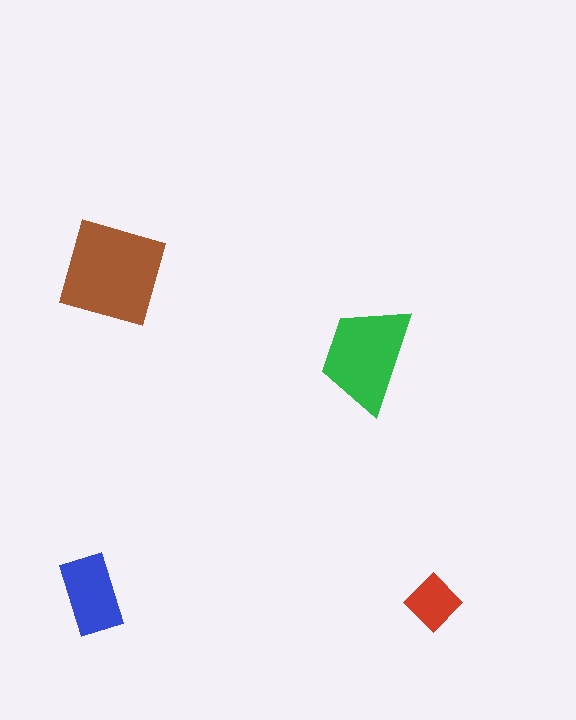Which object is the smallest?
The red diamond.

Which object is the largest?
The brown square.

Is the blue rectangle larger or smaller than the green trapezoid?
Smaller.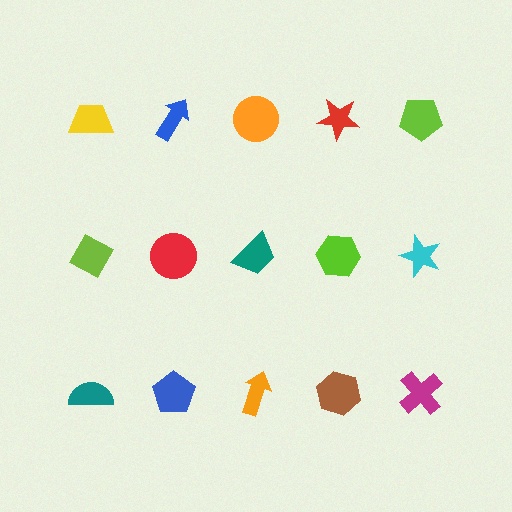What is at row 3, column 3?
An orange arrow.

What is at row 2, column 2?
A red circle.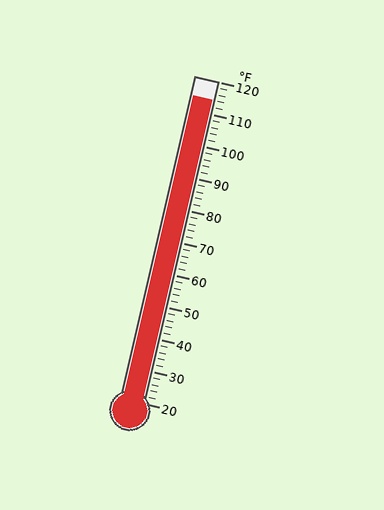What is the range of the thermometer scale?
The thermometer scale ranges from 20°F to 120°F.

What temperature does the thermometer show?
The thermometer shows approximately 114°F.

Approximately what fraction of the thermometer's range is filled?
The thermometer is filled to approximately 95% of its range.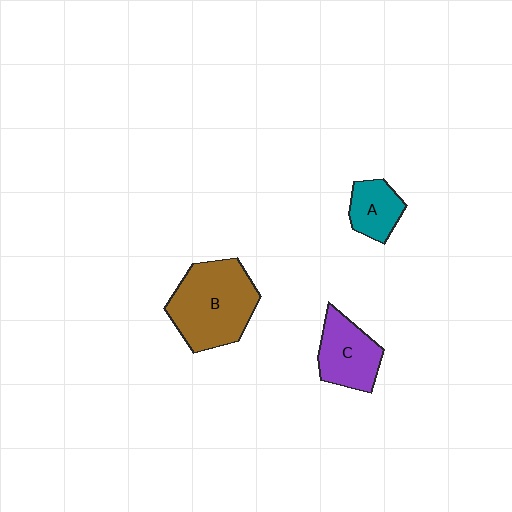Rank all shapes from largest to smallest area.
From largest to smallest: B (brown), C (purple), A (teal).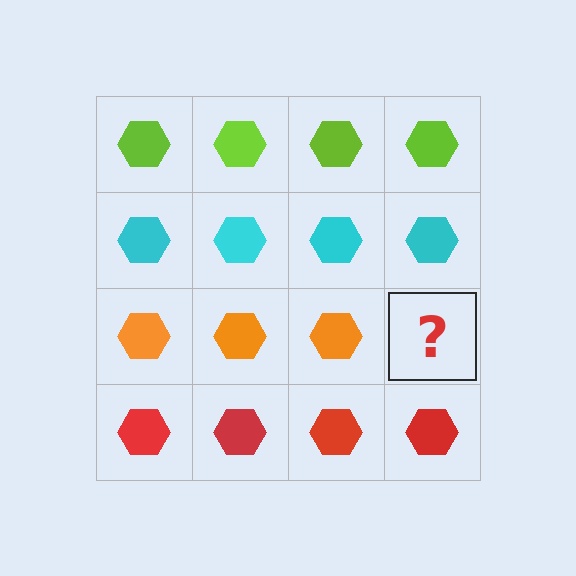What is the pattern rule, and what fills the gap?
The rule is that each row has a consistent color. The gap should be filled with an orange hexagon.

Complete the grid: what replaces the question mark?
The question mark should be replaced with an orange hexagon.